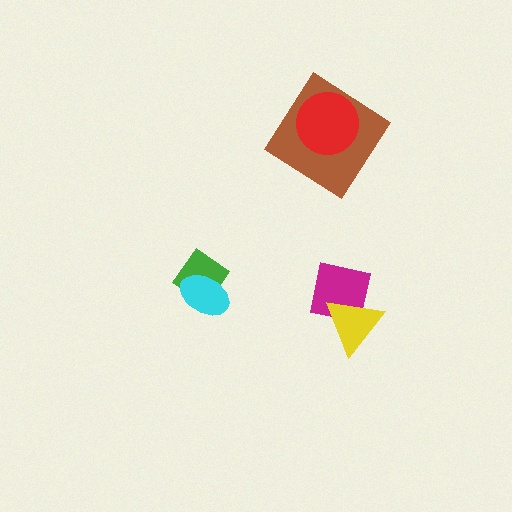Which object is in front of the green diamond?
The cyan ellipse is in front of the green diamond.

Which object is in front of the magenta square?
The yellow triangle is in front of the magenta square.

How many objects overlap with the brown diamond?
1 object overlaps with the brown diamond.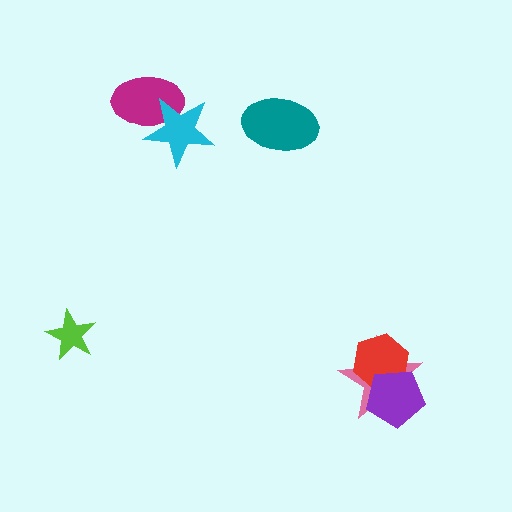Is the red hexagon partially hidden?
Yes, it is partially covered by another shape.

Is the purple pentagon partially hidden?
No, no other shape covers it.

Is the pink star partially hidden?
Yes, it is partially covered by another shape.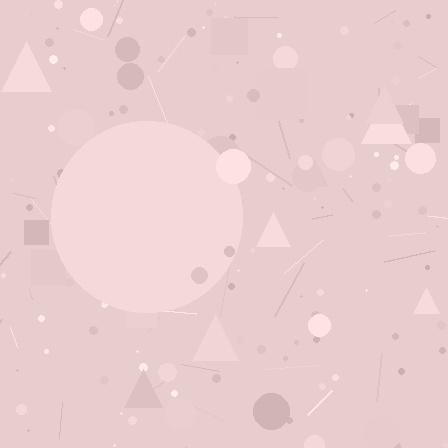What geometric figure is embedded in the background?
A circle is embedded in the background.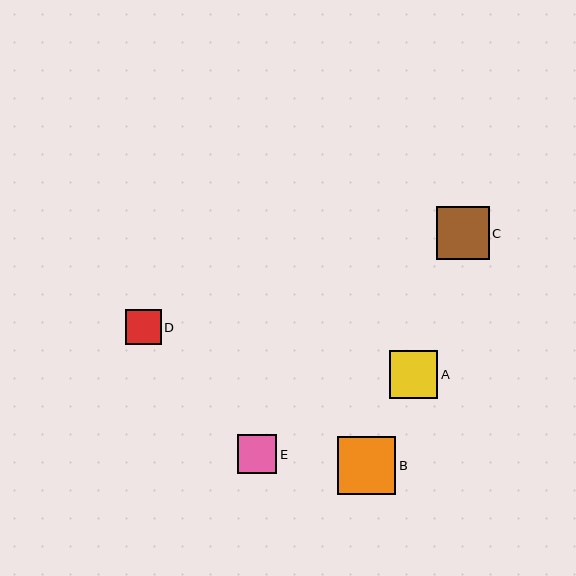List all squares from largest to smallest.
From largest to smallest: B, C, A, E, D.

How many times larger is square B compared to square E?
Square B is approximately 1.5 times the size of square E.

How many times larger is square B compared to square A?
Square B is approximately 1.2 times the size of square A.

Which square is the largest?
Square B is the largest with a size of approximately 58 pixels.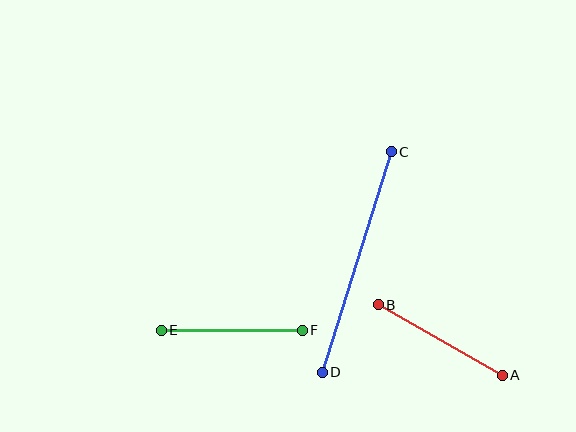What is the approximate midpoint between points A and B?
The midpoint is at approximately (440, 340) pixels.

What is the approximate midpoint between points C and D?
The midpoint is at approximately (357, 262) pixels.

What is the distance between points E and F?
The distance is approximately 141 pixels.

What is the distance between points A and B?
The distance is approximately 143 pixels.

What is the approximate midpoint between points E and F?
The midpoint is at approximately (232, 330) pixels.